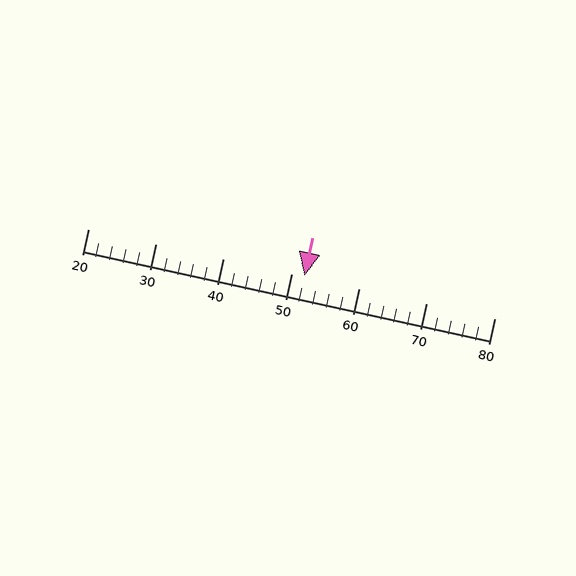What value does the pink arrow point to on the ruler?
The pink arrow points to approximately 52.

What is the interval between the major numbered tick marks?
The major tick marks are spaced 10 units apart.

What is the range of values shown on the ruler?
The ruler shows values from 20 to 80.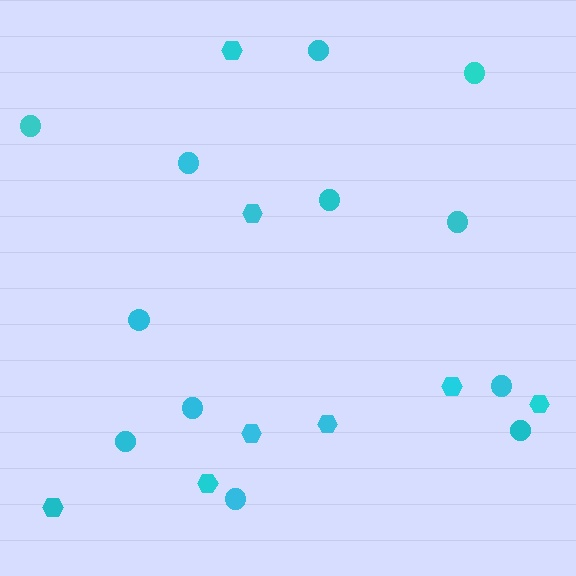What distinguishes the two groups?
There are 2 groups: one group of hexagons (8) and one group of circles (12).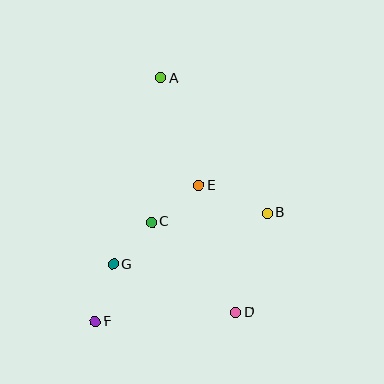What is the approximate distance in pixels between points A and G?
The distance between A and G is approximately 192 pixels.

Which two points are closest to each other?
Points C and G are closest to each other.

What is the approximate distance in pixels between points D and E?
The distance between D and E is approximately 132 pixels.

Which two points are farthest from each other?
Points A and F are farthest from each other.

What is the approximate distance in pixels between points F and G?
The distance between F and G is approximately 60 pixels.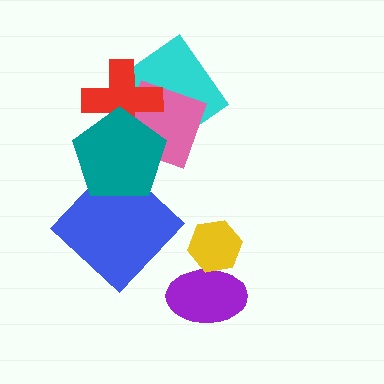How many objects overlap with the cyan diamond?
3 objects overlap with the cyan diamond.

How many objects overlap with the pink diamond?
3 objects overlap with the pink diamond.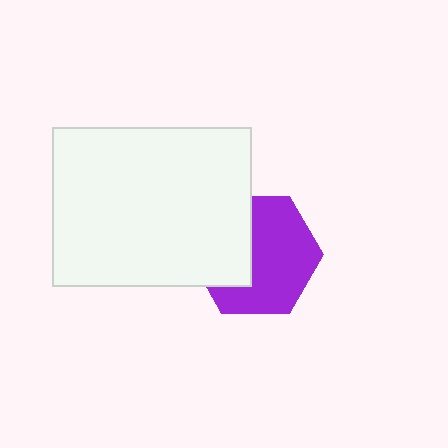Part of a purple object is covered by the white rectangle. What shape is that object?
It is a hexagon.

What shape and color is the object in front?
The object in front is a white rectangle.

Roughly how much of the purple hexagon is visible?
About half of it is visible (roughly 62%).